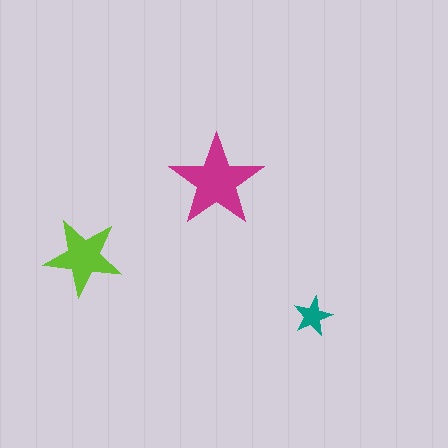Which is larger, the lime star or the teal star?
The lime one.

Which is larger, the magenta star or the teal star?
The magenta one.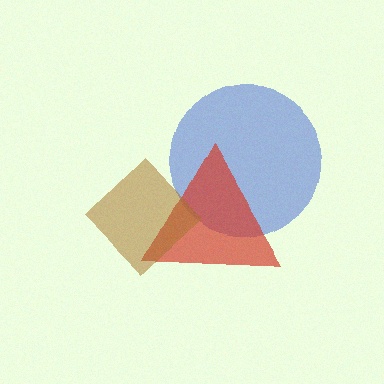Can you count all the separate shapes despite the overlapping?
Yes, there are 3 separate shapes.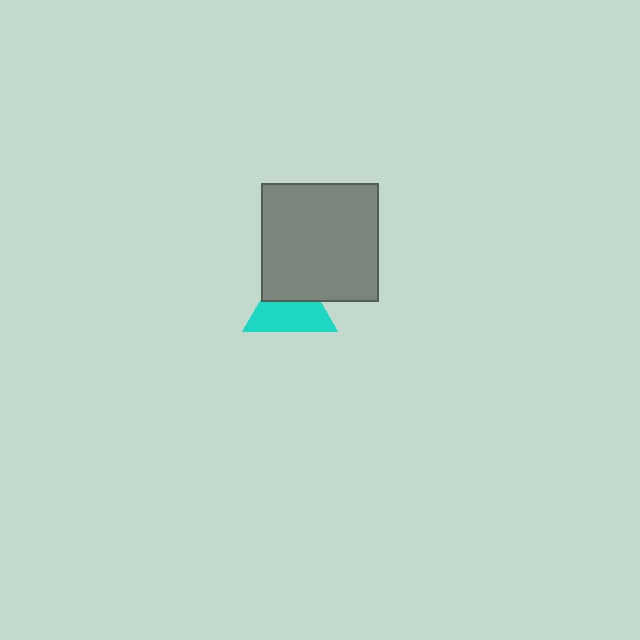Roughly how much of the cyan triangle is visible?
About half of it is visible (roughly 59%).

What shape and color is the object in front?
The object in front is a gray rectangle.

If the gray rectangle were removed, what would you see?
You would see the complete cyan triangle.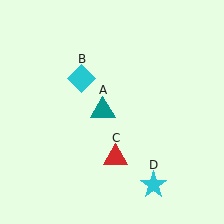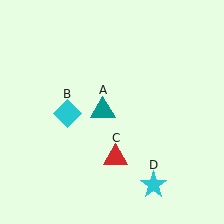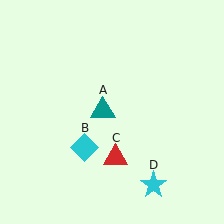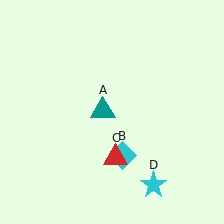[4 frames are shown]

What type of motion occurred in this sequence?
The cyan diamond (object B) rotated counterclockwise around the center of the scene.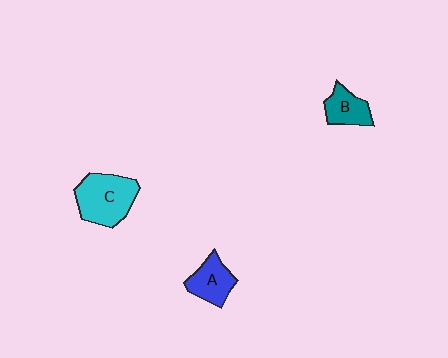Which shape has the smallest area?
Shape B (teal).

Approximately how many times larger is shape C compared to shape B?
Approximately 1.8 times.